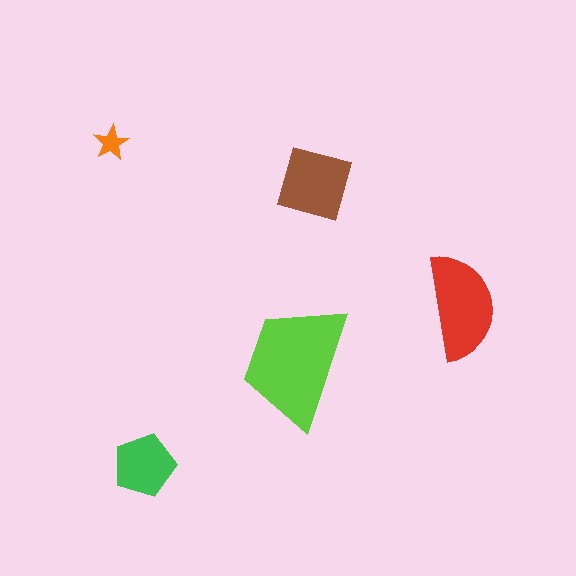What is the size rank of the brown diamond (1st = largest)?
3rd.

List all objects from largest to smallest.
The lime trapezoid, the red semicircle, the brown diamond, the green pentagon, the orange star.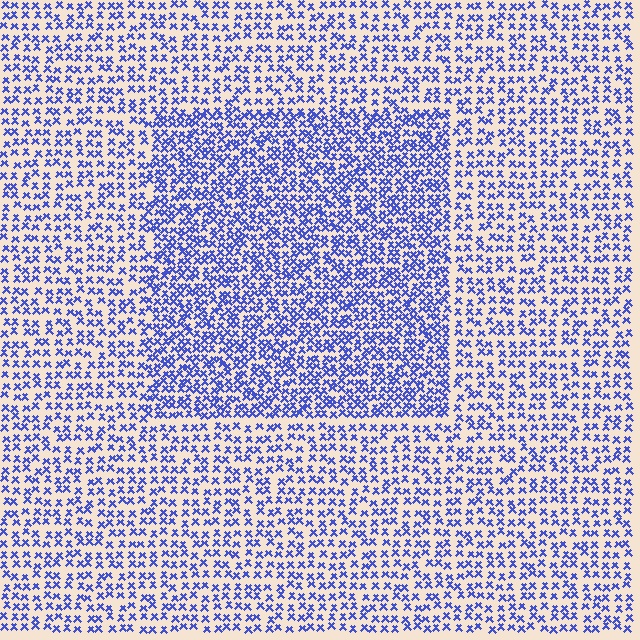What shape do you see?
I see a rectangle.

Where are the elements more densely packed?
The elements are more densely packed inside the rectangle boundary.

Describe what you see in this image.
The image contains small blue elements arranged at two different densities. A rectangle-shaped region is visible where the elements are more densely packed than the surrounding area.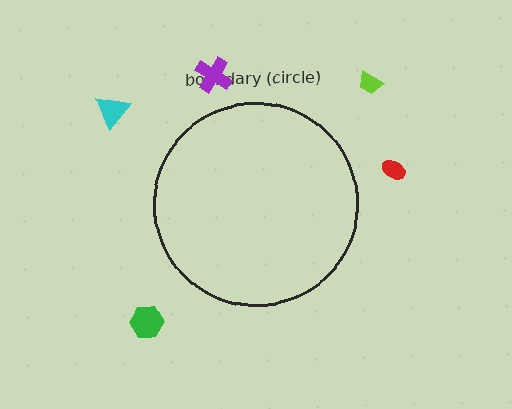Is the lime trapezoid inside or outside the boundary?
Outside.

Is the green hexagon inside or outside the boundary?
Outside.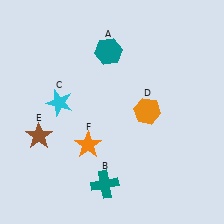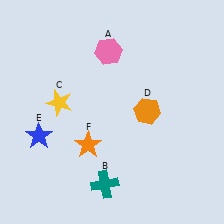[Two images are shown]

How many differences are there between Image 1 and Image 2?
There are 3 differences between the two images.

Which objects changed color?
A changed from teal to pink. C changed from cyan to yellow. E changed from brown to blue.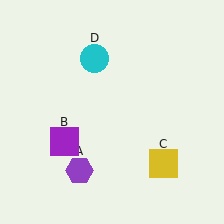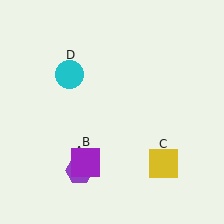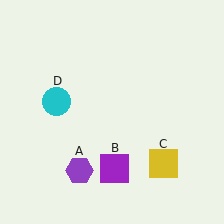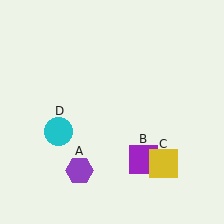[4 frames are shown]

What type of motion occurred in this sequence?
The purple square (object B), cyan circle (object D) rotated counterclockwise around the center of the scene.